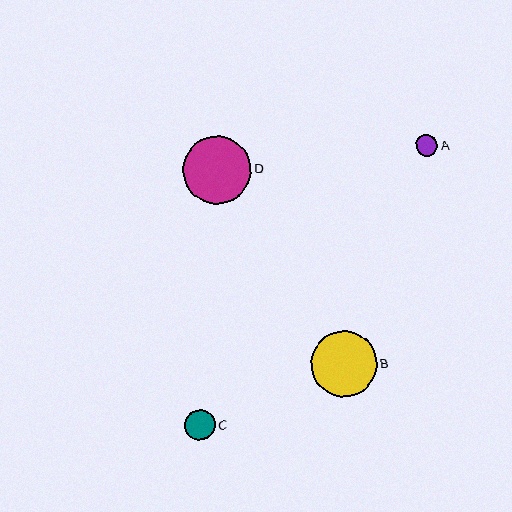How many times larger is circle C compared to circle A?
Circle C is approximately 1.4 times the size of circle A.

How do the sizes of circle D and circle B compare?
Circle D and circle B are approximately the same size.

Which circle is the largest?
Circle D is the largest with a size of approximately 68 pixels.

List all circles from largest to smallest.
From largest to smallest: D, B, C, A.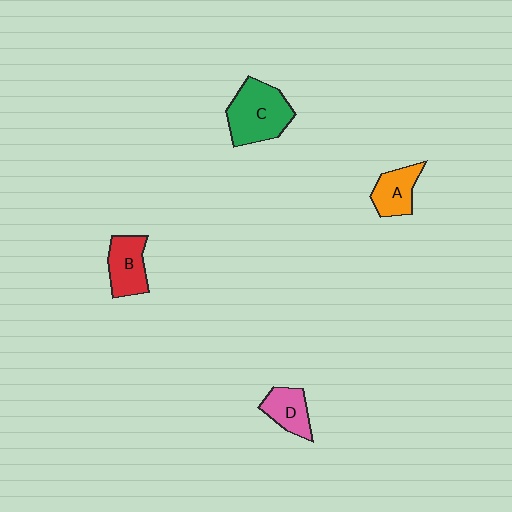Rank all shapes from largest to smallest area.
From largest to smallest: C (green), B (red), A (orange), D (pink).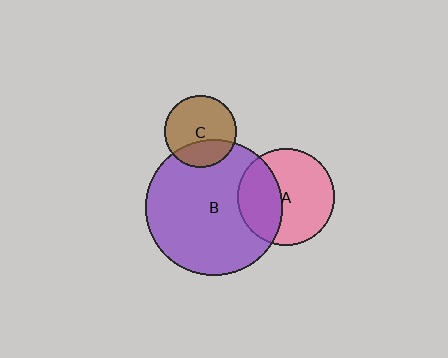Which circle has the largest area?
Circle B (purple).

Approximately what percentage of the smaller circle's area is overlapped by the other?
Approximately 30%.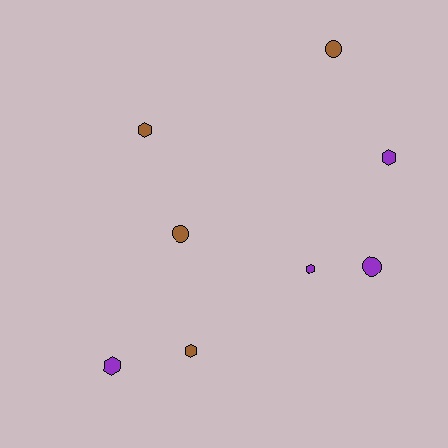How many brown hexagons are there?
There are 2 brown hexagons.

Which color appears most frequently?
Purple, with 4 objects.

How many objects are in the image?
There are 8 objects.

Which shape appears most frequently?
Hexagon, with 5 objects.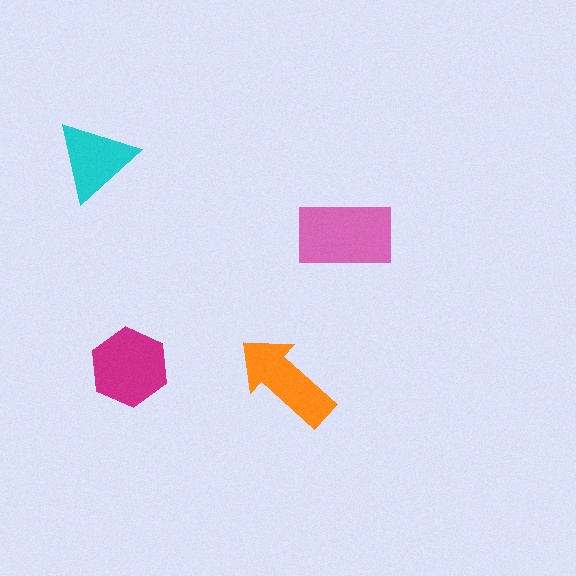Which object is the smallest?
The cyan triangle.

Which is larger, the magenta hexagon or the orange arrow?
The magenta hexagon.